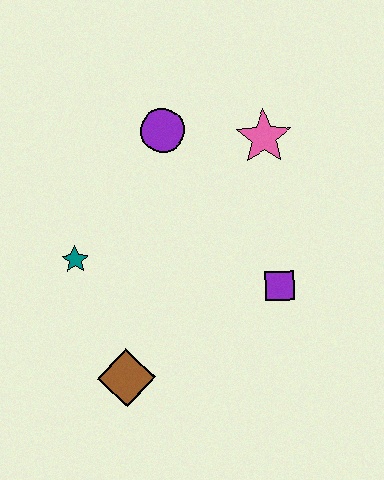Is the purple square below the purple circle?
Yes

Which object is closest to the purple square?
The pink star is closest to the purple square.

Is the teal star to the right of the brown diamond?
No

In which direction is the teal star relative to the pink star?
The teal star is to the left of the pink star.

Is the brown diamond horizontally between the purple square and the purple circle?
No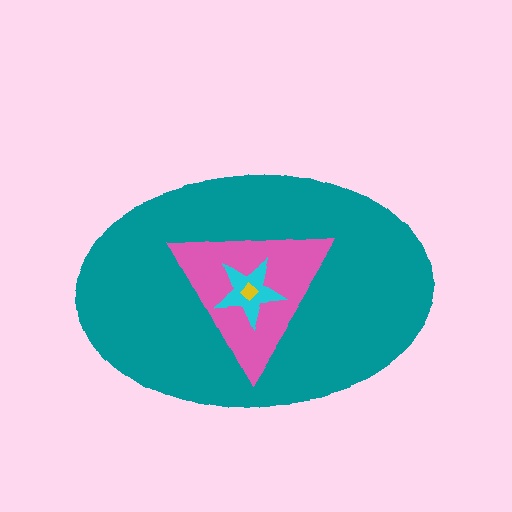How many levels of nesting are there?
4.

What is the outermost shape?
The teal ellipse.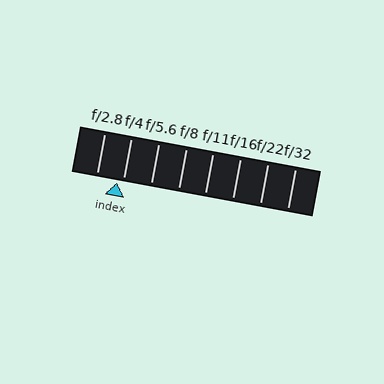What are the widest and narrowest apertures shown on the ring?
The widest aperture shown is f/2.8 and the narrowest is f/32.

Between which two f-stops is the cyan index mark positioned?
The index mark is between f/2.8 and f/4.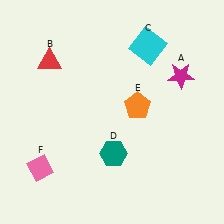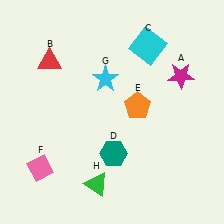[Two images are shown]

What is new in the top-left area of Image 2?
A cyan star (G) was added in the top-left area of Image 2.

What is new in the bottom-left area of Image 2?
A green triangle (H) was added in the bottom-left area of Image 2.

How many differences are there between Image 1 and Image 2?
There are 2 differences between the two images.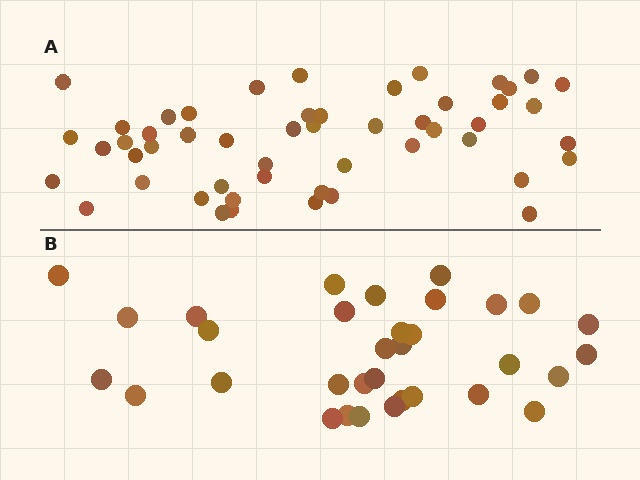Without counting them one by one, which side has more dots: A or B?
Region A (the top region) has more dots.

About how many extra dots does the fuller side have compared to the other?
Region A has approximately 20 more dots than region B.